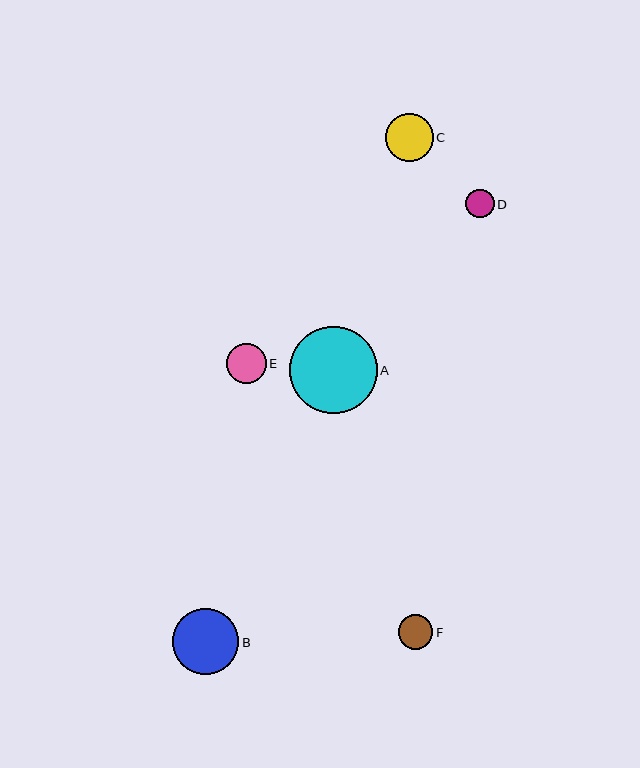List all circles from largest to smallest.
From largest to smallest: A, B, C, E, F, D.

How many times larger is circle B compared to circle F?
Circle B is approximately 2.0 times the size of circle F.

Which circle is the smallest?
Circle D is the smallest with a size of approximately 29 pixels.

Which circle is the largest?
Circle A is the largest with a size of approximately 88 pixels.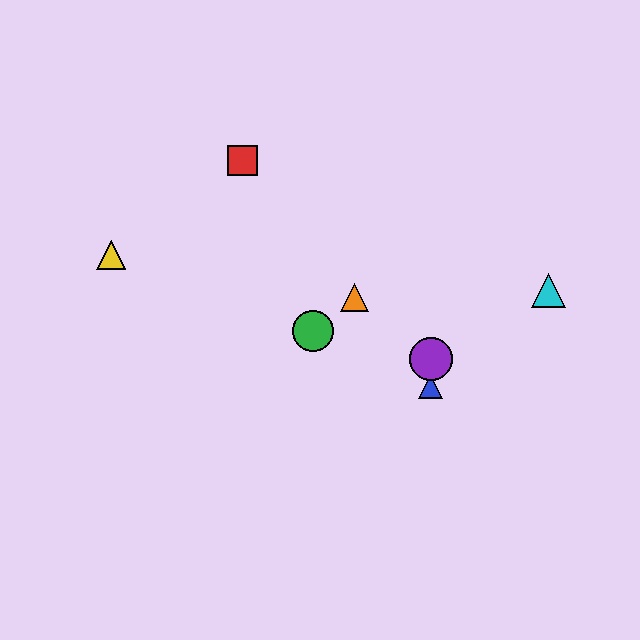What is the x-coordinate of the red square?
The red square is at x≈243.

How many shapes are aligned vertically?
2 shapes (the blue triangle, the purple circle) are aligned vertically.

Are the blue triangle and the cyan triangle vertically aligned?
No, the blue triangle is at x≈431 and the cyan triangle is at x≈548.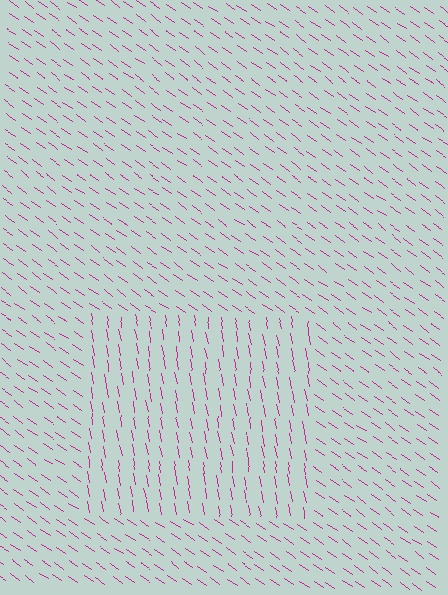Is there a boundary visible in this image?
Yes, there is a texture boundary formed by a change in line orientation.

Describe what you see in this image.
The image is filled with small magenta line segments. A rectangle region in the image has lines oriented differently from the surrounding lines, creating a visible texture boundary.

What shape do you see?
I see a rectangle.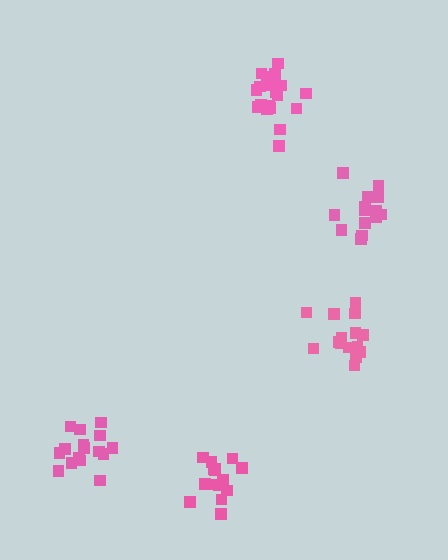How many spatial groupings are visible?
There are 5 spatial groupings.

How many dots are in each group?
Group 1: 15 dots, Group 2: 21 dots, Group 3: 16 dots, Group 4: 16 dots, Group 5: 15 dots (83 total).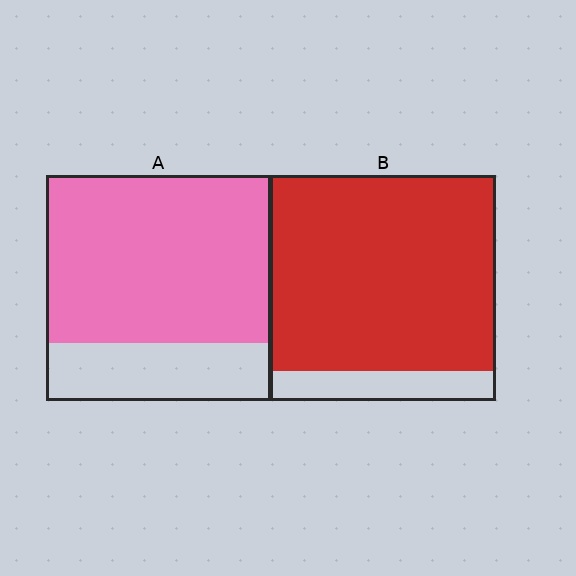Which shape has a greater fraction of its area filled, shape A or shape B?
Shape B.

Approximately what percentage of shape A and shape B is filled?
A is approximately 75% and B is approximately 85%.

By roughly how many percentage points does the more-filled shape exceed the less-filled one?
By roughly 10 percentage points (B over A).